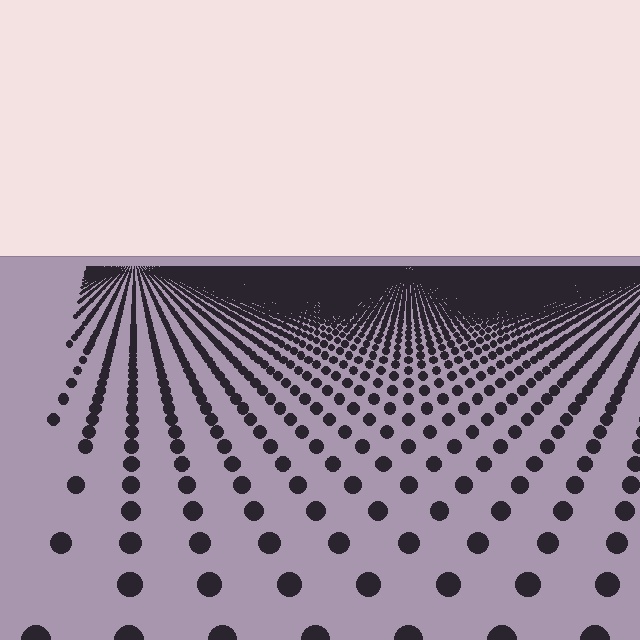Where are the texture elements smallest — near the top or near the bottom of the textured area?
Near the top.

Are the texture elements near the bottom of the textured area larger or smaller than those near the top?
Larger. Near the bottom, elements are closer to the viewer and appear at a bigger on-screen size.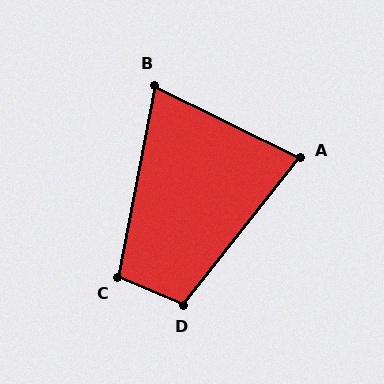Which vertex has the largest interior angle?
D, at approximately 106 degrees.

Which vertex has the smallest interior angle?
B, at approximately 74 degrees.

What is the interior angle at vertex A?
Approximately 78 degrees (acute).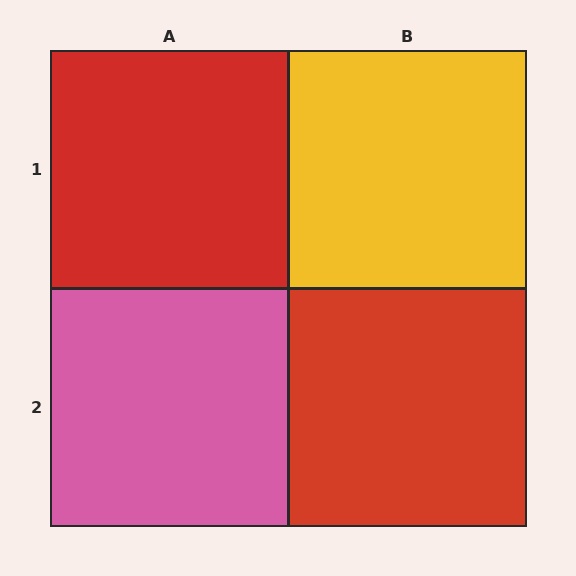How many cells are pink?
1 cell is pink.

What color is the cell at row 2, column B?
Red.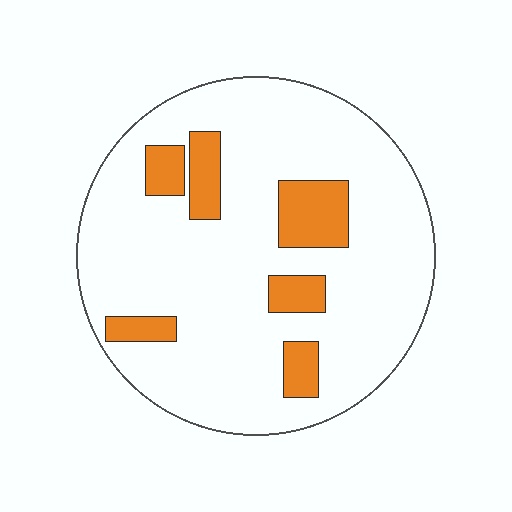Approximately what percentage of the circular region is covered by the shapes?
Approximately 15%.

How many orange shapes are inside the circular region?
6.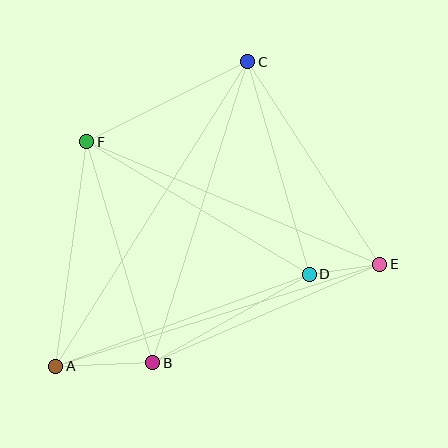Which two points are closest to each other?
Points D and E are closest to each other.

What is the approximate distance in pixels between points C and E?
The distance between C and E is approximately 242 pixels.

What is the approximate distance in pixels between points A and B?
The distance between A and B is approximately 97 pixels.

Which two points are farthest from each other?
Points A and C are farthest from each other.